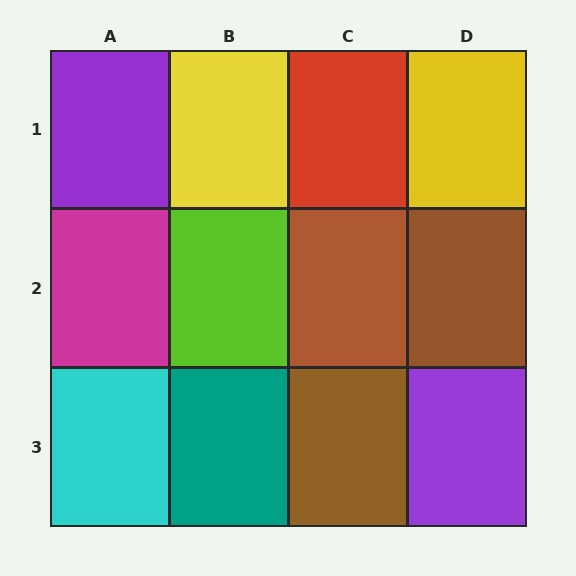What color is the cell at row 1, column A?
Purple.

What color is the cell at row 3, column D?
Purple.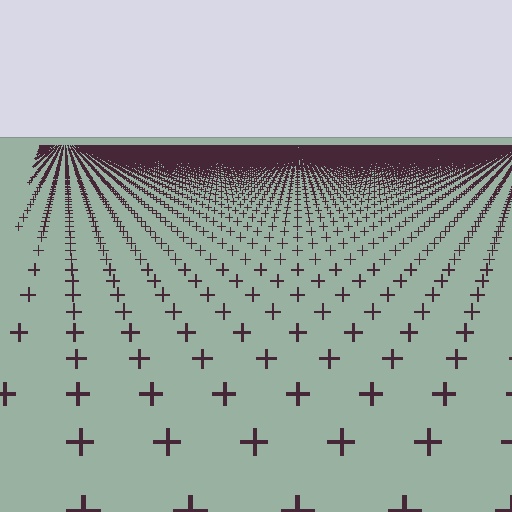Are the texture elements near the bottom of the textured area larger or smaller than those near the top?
Larger. Near the bottom, elements are closer to the viewer and appear at a bigger on-screen size.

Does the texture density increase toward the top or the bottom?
Density increases toward the top.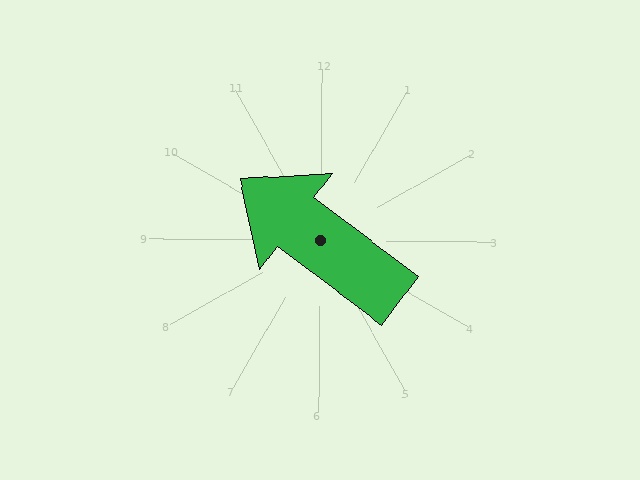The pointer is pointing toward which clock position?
Roughly 10 o'clock.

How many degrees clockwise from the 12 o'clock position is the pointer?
Approximately 307 degrees.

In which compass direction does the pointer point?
Northwest.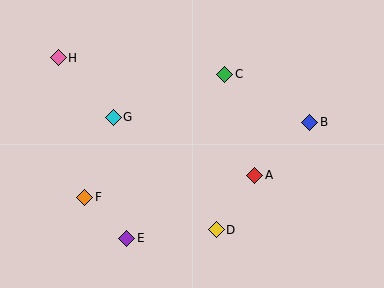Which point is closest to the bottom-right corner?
Point A is closest to the bottom-right corner.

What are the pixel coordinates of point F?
Point F is at (85, 197).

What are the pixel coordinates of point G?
Point G is at (113, 117).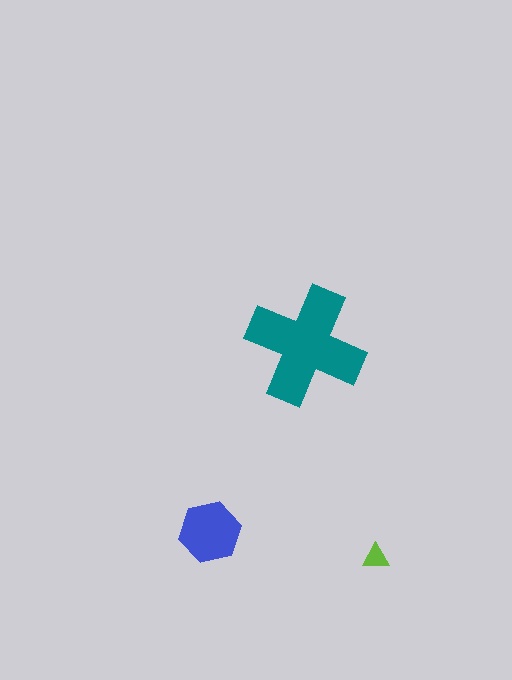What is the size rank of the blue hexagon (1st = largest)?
2nd.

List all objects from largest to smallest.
The teal cross, the blue hexagon, the lime triangle.